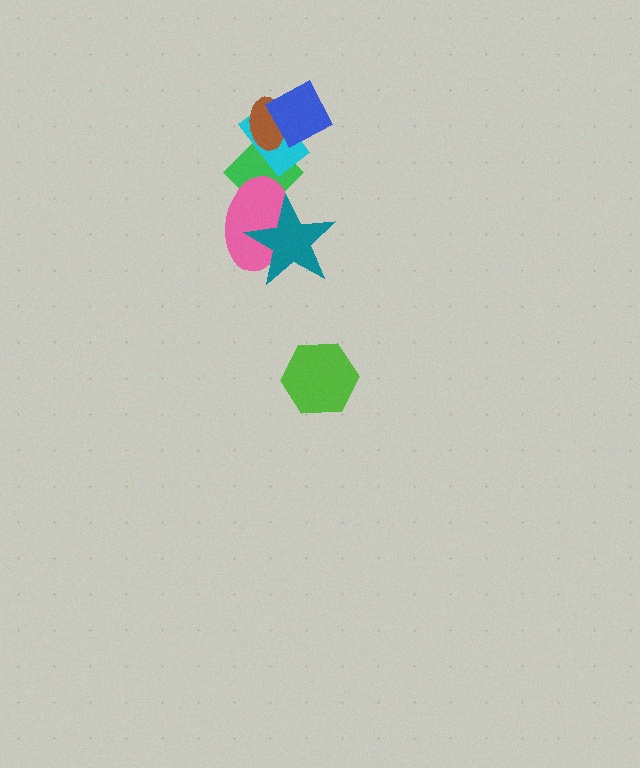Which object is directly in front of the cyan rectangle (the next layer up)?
The brown ellipse is directly in front of the cyan rectangle.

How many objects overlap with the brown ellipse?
3 objects overlap with the brown ellipse.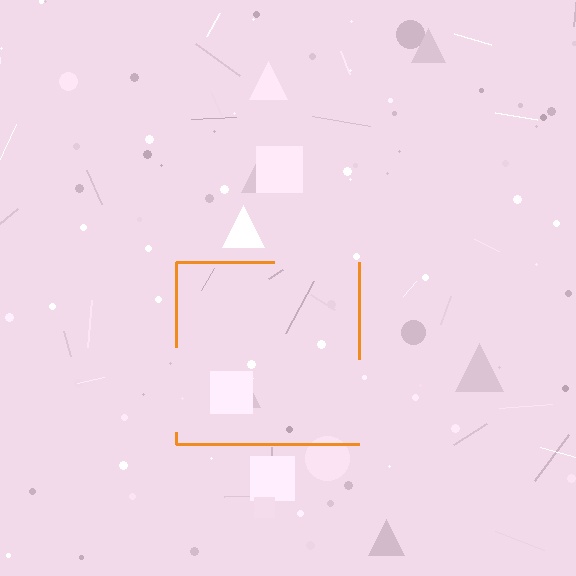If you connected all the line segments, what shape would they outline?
They would outline a square.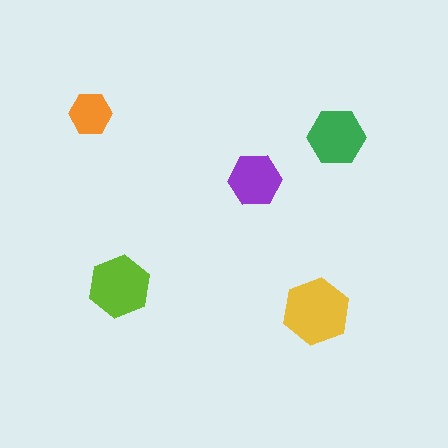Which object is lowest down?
The yellow hexagon is bottommost.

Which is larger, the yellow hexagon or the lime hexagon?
The yellow one.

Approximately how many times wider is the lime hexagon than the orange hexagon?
About 1.5 times wider.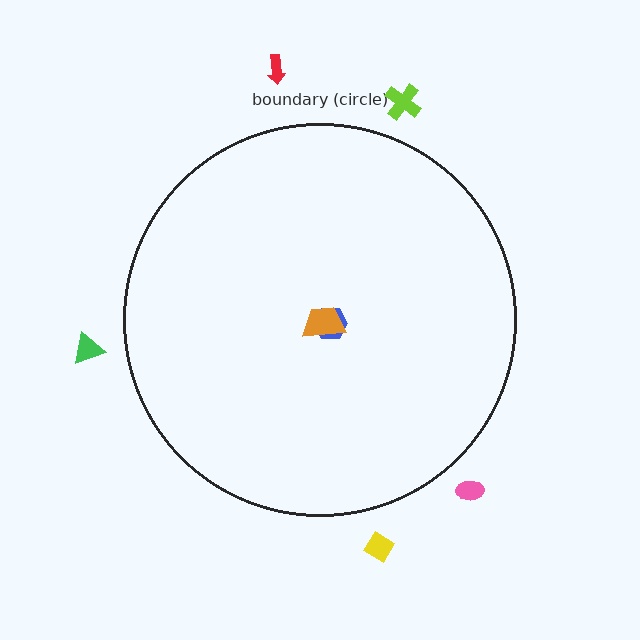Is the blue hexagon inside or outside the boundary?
Inside.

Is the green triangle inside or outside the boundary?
Outside.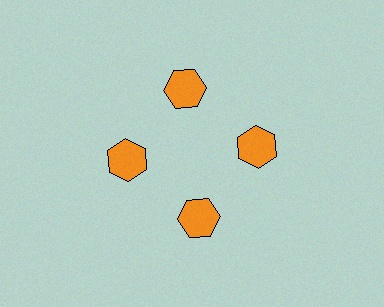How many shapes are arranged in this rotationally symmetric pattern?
There are 4 shapes, arranged in 4 groups of 1.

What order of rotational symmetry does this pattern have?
This pattern has 4-fold rotational symmetry.